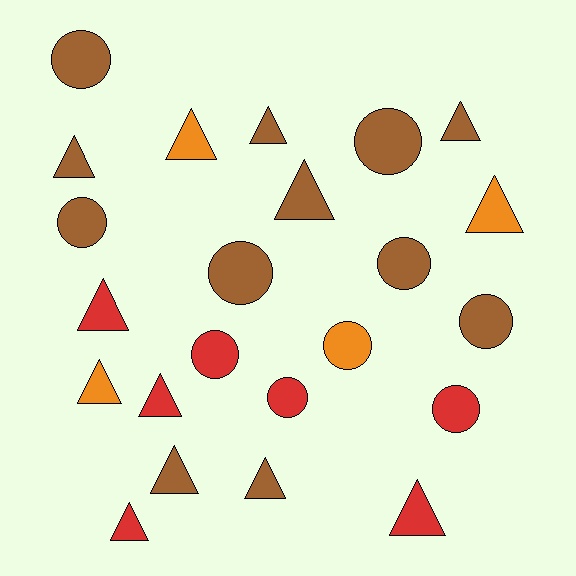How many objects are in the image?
There are 23 objects.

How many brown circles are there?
There are 6 brown circles.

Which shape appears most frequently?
Triangle, with 13 objects.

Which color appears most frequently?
Brown, with 12 objects.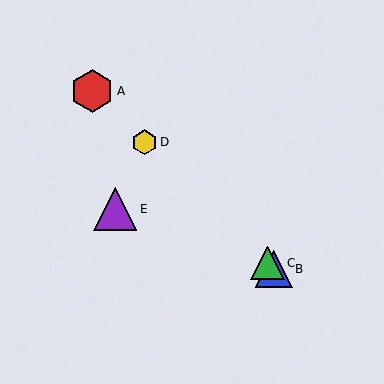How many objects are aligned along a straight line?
4 objects (A, B, C, D) are aligned along a straight line.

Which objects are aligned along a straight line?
Objects A, B, C, D are aligned along a straight line.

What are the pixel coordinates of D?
Object D is at (144, 142).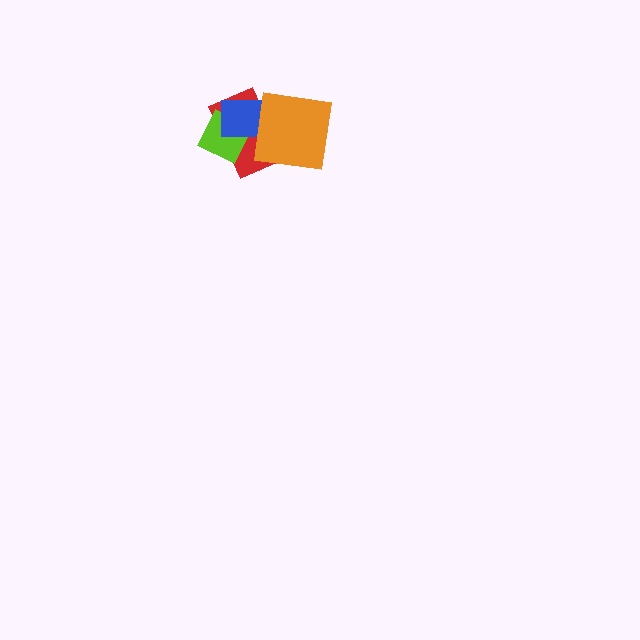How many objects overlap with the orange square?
3 objects overlap with the orange square.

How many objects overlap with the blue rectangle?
3 objects overlap with the blue rectangle.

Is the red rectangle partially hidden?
Yes, it is partially covered by another shape.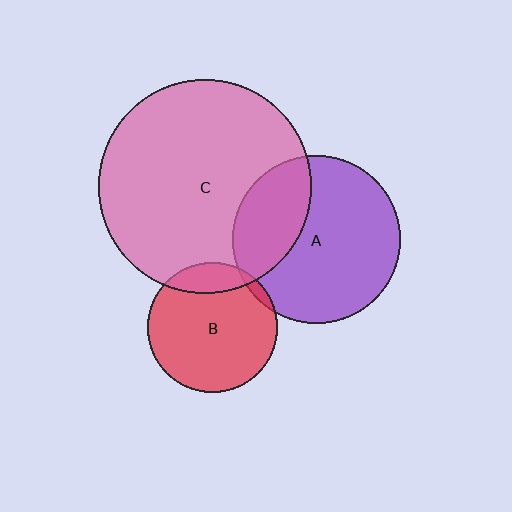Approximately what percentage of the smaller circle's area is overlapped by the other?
Approximately 30%.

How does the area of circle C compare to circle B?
Approximately 2.7 times.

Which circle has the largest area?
Circle C (pink).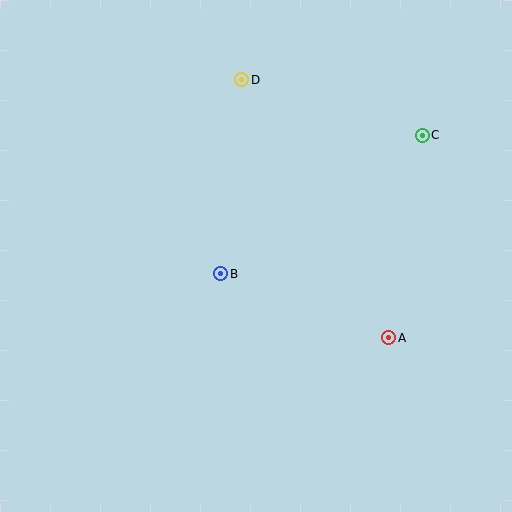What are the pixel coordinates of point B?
Point B is at (221, 274).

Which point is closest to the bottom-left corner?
Point B is closest to the bottom-left corner.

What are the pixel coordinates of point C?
Point C is at (422, 135).